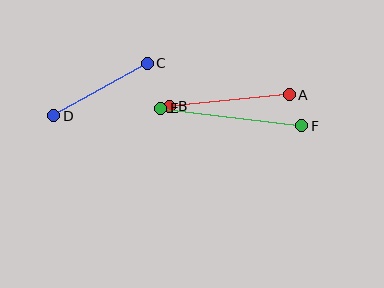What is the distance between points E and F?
The distance is approximately 142 pixels.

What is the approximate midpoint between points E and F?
The midpoint is at approximately (231, 117) pixels.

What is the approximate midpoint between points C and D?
The midpoint is at approximately (101, 90) pixels.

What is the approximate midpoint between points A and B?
The midpoint is at approximately (229, 100) pixels.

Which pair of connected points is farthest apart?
Points E and F are farthest apart.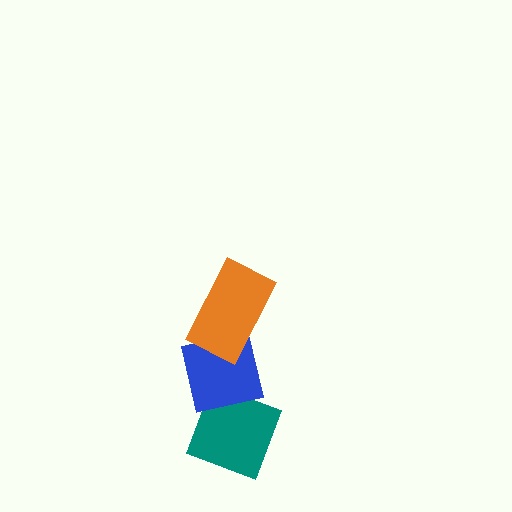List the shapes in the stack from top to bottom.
From top to bottom: the orange rectangle, the blue square, the teal diamond.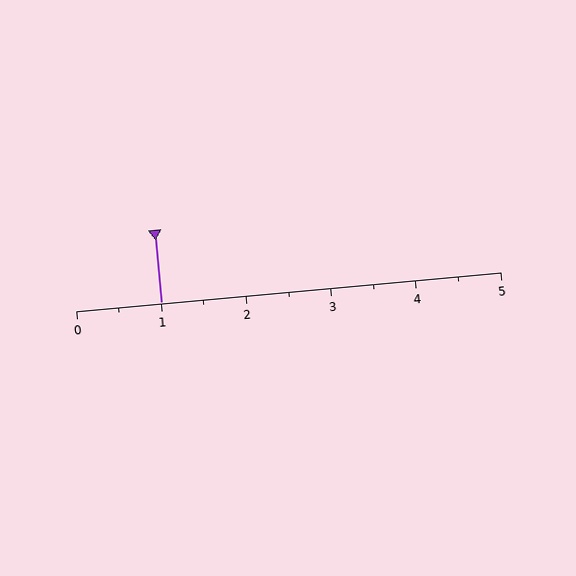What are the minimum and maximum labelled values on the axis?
The axis runs from 0 to 5.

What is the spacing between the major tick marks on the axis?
The major ticks are spaced 1 apart.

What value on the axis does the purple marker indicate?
The marker indicates approximately 1.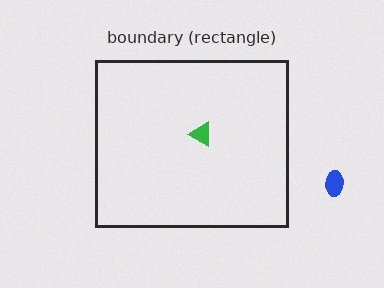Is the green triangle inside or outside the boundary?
Inside.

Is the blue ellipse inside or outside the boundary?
Outside.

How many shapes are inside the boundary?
1 inside, 1 outside.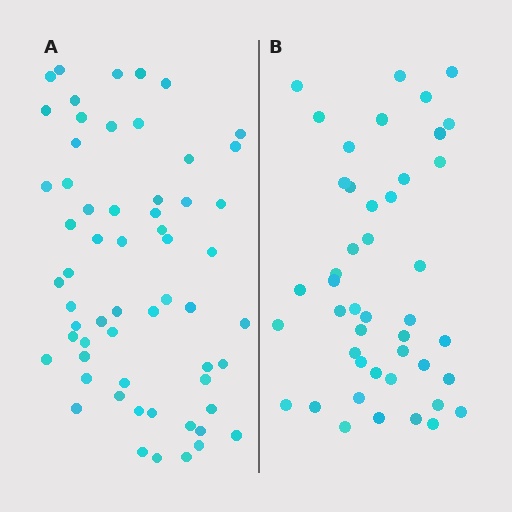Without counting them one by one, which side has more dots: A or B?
Region A (the left region) has more dots.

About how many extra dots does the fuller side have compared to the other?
Region A has approximately 15 more dots than region B.